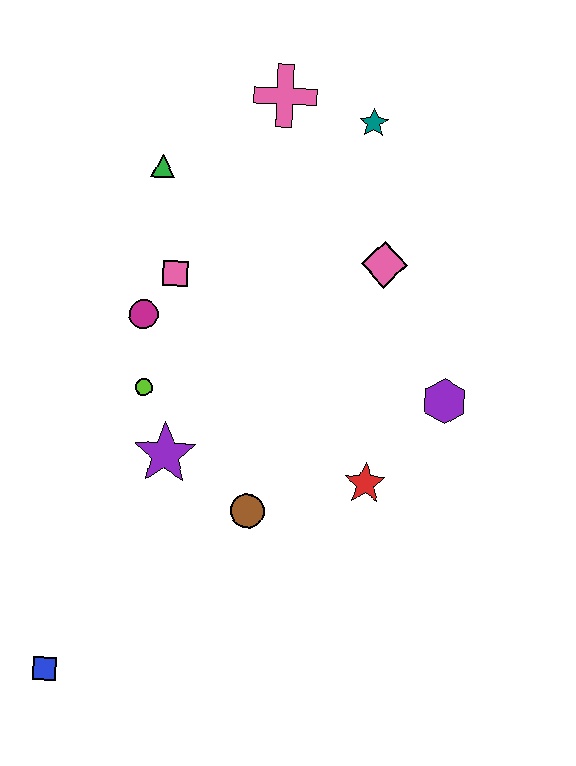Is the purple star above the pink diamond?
No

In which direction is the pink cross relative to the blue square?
The pink cross is above the blue square.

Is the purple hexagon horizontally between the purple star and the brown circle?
No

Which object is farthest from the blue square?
The teal star is farthest from the blue square.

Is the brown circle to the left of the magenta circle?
No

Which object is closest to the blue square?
The purple star is closest to the blue square.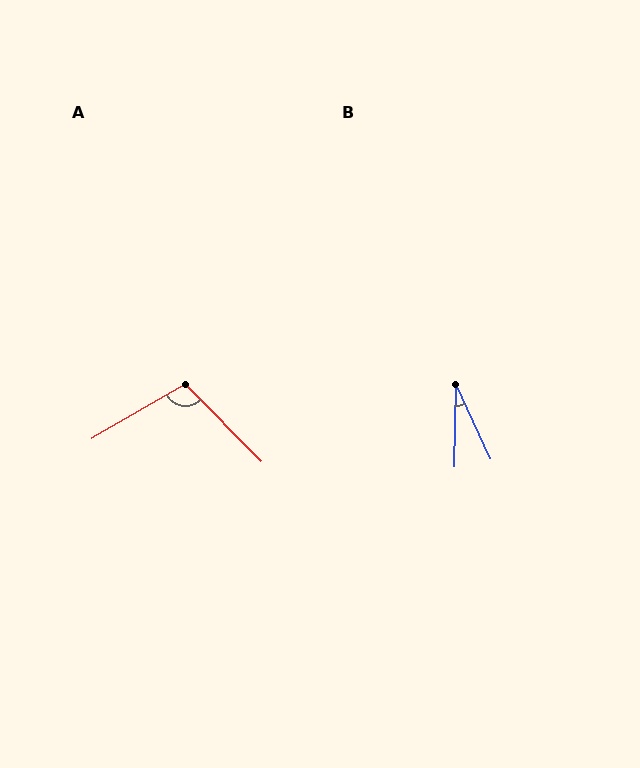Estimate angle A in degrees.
Approximately 105 degrees.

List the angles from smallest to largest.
B (26°), A (105°).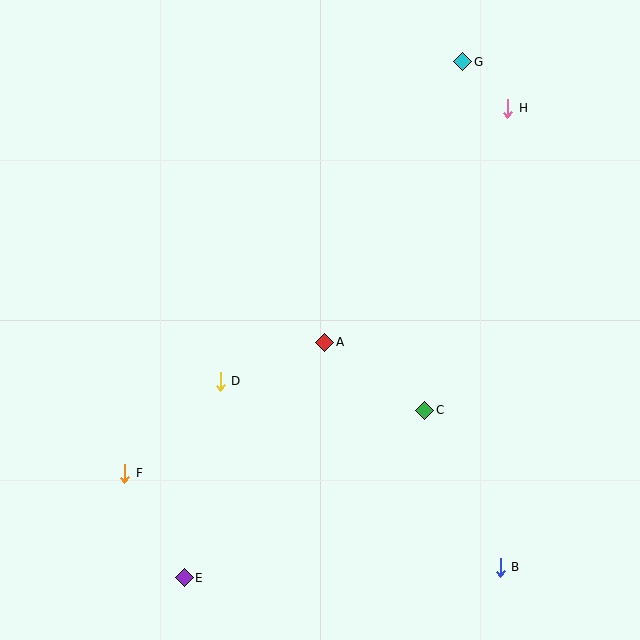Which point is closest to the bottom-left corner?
Point E is closest to the bottom-left corner.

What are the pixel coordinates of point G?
Point G is at (462, 62).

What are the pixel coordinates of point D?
Point D is at (220, 381).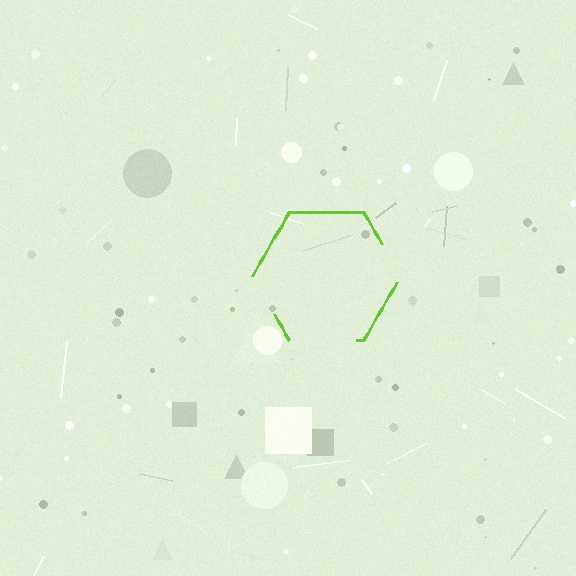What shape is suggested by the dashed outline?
The dashed outline suggests a hexagon.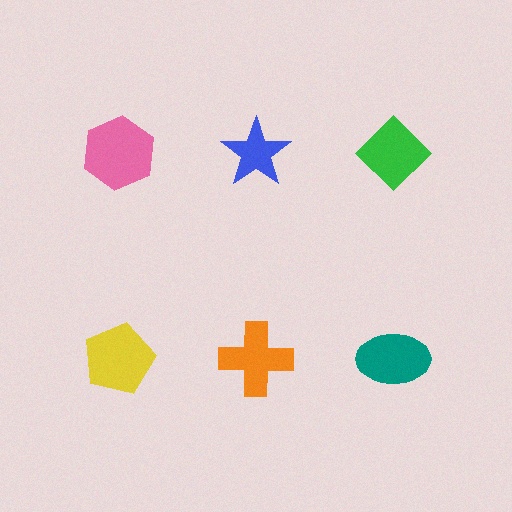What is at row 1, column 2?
A blue star.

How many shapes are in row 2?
3 shapes.